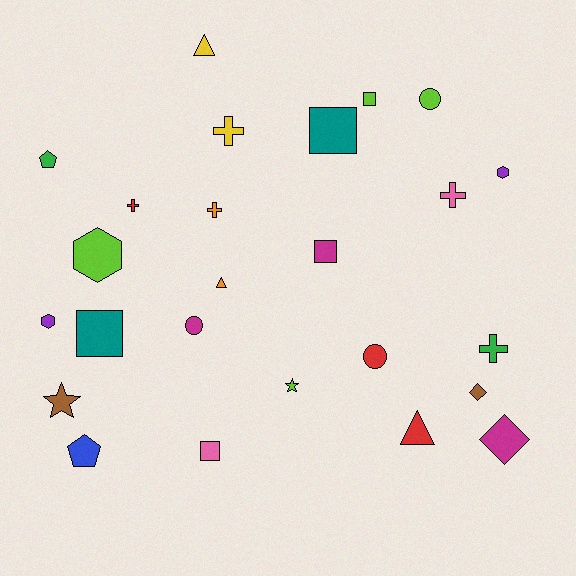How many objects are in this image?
There are 25 objects.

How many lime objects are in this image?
There are 4 lime objects.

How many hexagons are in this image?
There are 3 hexagons.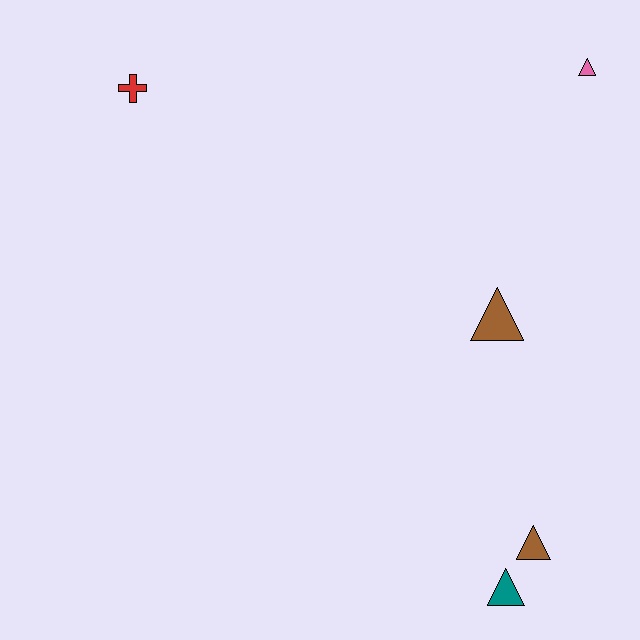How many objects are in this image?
There are 5 objects.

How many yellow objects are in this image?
There are no yellow objects.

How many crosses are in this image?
There is 1 cross.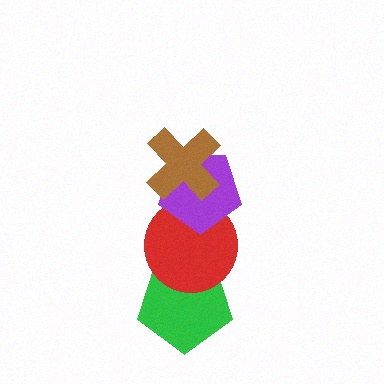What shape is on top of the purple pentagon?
The brown cross is on top of the purple pentagon.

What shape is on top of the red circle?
The purple pentagon is on top of the red circle.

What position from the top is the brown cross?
The brown cross is 1st from the top.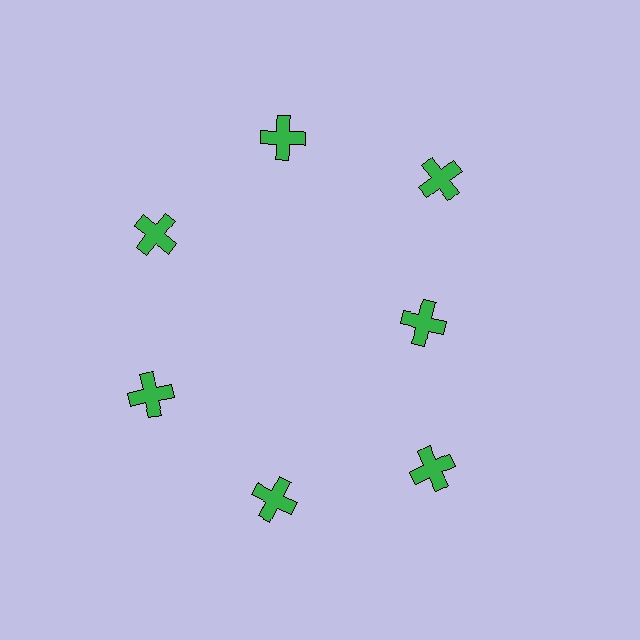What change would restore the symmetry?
The symmetry would be restored by moving it outward, back onto the ring so that all 7 crosses sit at equal angles and equal distance from the center.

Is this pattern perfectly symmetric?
No. The 7 green crosses are arranged in a ring, but one element near the 3 o'clock position is pulled inward toward the center, breaking the 7-fold rotational symmetry.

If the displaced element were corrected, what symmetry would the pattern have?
It would have 7-fold rotational symmetry — the pattern would map onto itself every 51 degrees.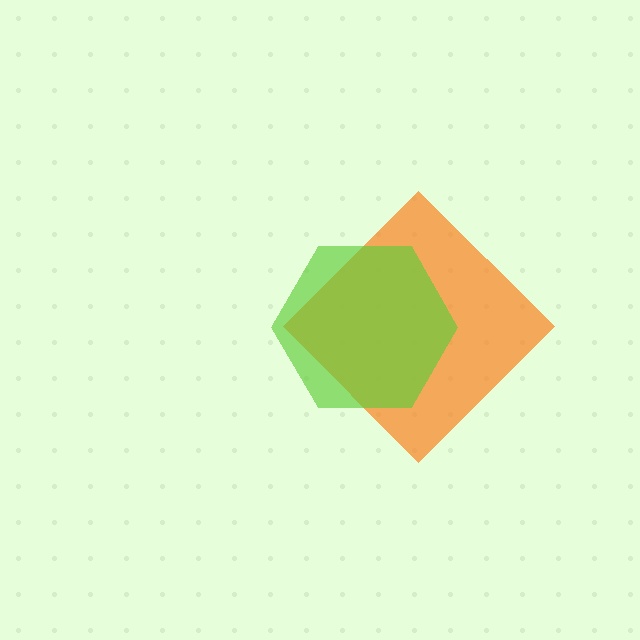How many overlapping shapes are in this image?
There are 2 overlapping shapes in the image.